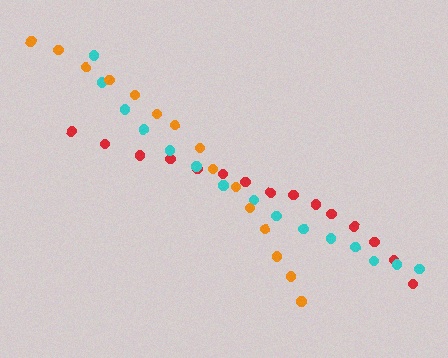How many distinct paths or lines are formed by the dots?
There are 3 distinct paths.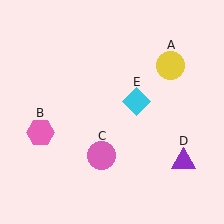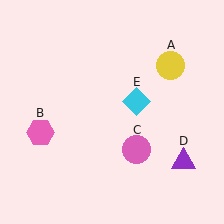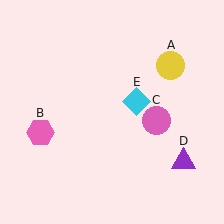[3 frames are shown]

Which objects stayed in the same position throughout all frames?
Yellow circle (object A) and pink hexagon (object B) and purple triangle (object D) and cyan diamond (object E) remained stationary.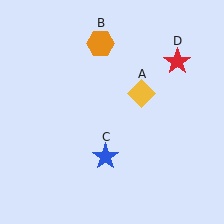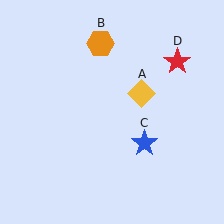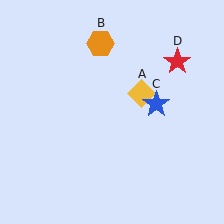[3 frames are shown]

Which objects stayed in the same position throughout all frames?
Yellow diamond (object A) and orange hexagon (object B) and red star (object D) remained stationary.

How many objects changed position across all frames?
1 object changed position: blue star (object C).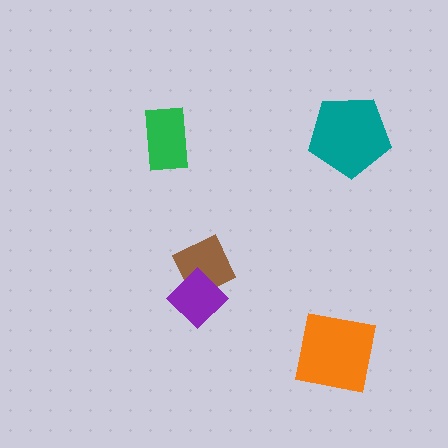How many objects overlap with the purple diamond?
1 object overlaps with the purple diamond.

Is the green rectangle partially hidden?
No, no other shape covers it.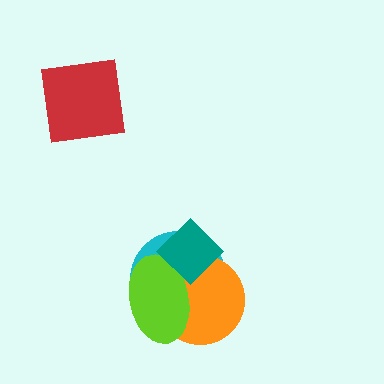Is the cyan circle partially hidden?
Yes, it is partially covered by another shape.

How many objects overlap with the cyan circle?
3 objects overlap with the cyan circle.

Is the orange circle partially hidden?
Yes, it is partially covered by another shape.